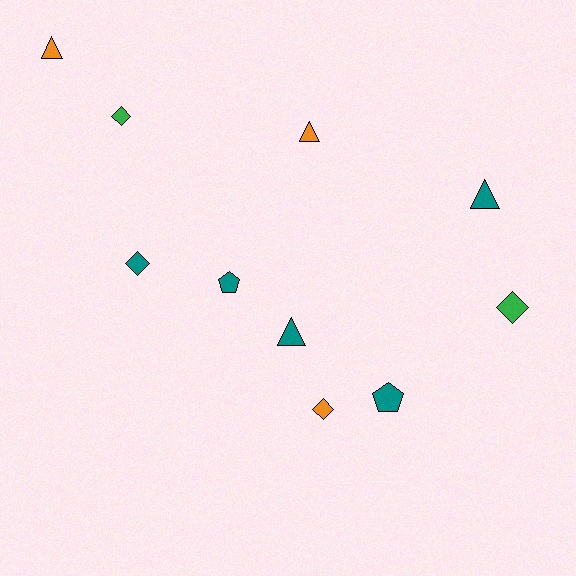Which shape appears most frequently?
Diamond, with 4 objects.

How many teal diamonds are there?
There is 1 teal diamond.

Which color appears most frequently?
Teal, with 5 objects.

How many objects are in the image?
There are 10 objects.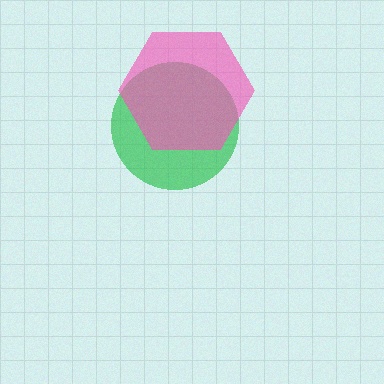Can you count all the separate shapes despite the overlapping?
Yes, there are 2 separate shapes.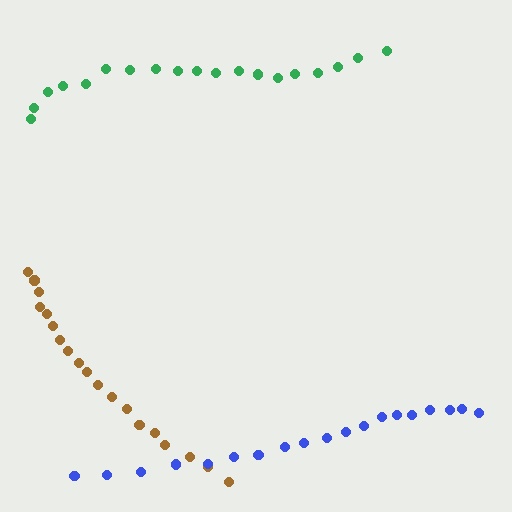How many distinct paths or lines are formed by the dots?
There are 3 distinct paths.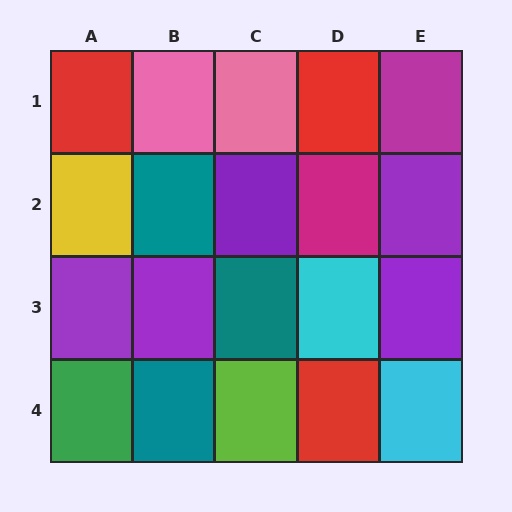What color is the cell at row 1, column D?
Red.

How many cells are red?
3 cells are red.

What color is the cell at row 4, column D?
Red.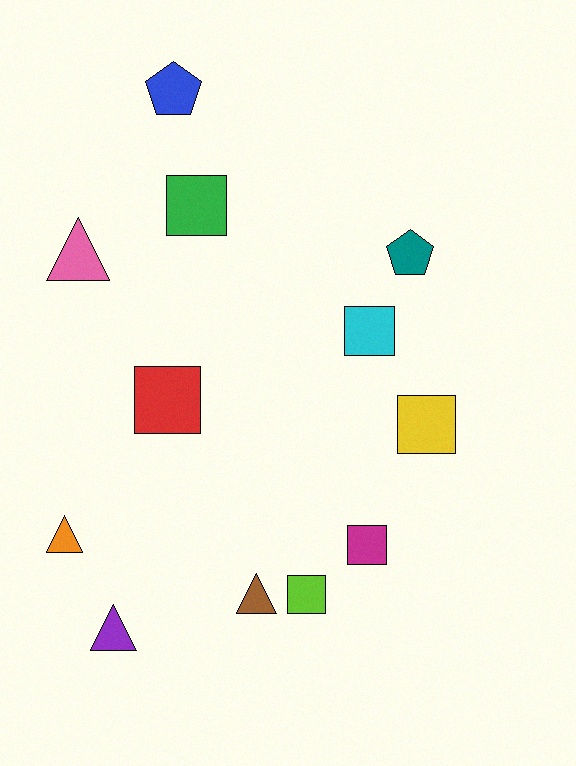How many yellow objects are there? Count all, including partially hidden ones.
There is 1 yellow object.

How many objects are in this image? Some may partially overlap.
There are 12 objects.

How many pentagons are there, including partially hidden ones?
There are 2 pentagons.